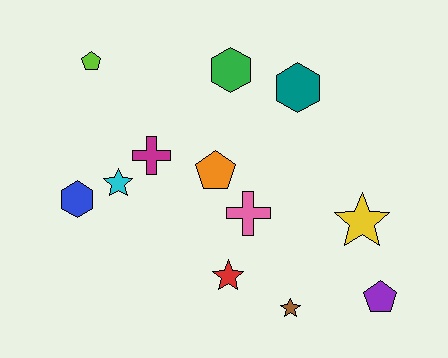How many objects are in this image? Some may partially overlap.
There are 12 objects.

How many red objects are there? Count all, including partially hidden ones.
There is 1 red object.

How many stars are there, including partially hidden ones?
There are 4 stars.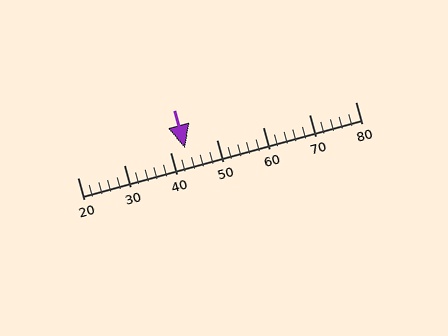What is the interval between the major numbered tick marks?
The major tick marks are spaced 10 units apart.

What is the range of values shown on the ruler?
The ruler shows values from 20 to 80.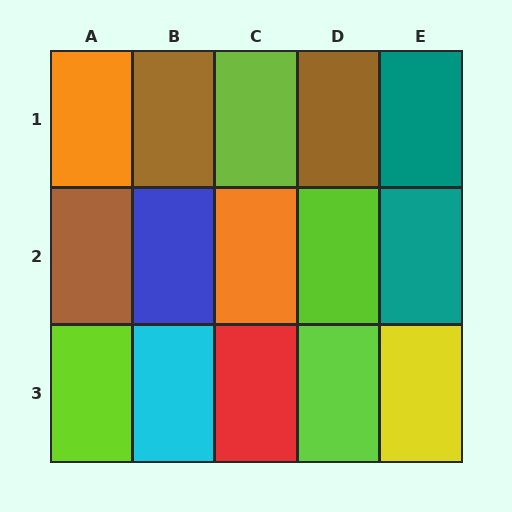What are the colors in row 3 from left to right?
Lime, cyan, red, lime, yellow.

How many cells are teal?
2 cells are teal.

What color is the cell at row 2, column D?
Lime.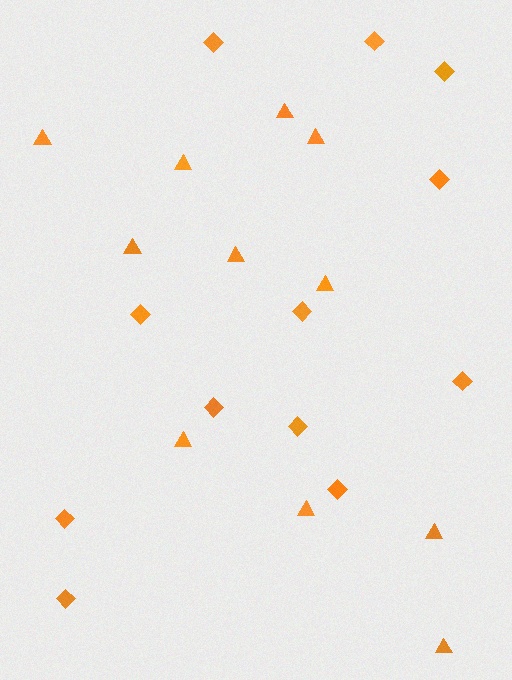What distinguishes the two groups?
There are 2 groups: one group of diamonds (12) and one group of triangles (11).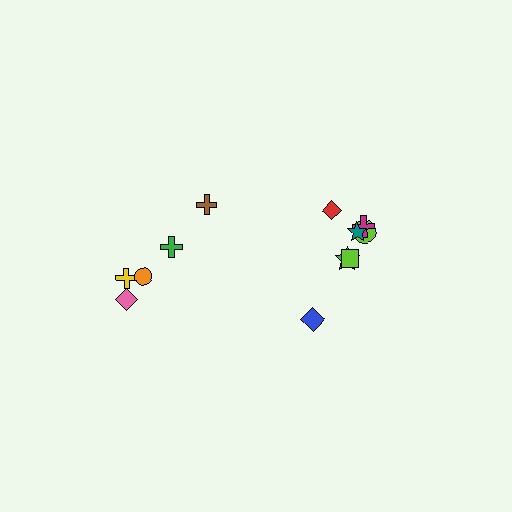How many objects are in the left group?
There are 5 objects.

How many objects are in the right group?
There are 7 objects.